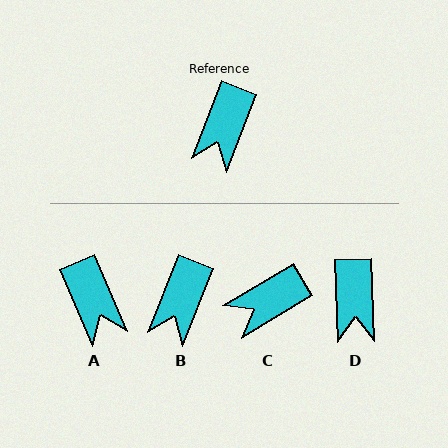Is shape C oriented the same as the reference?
No, it is off by about 37 degrees.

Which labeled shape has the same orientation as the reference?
B.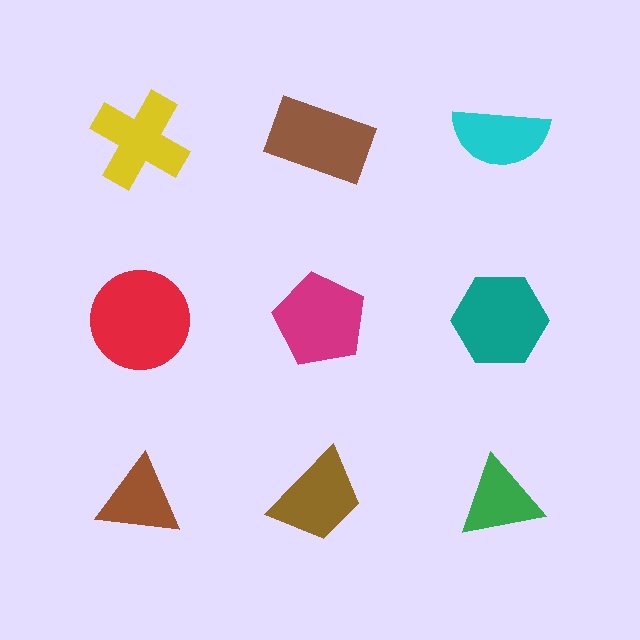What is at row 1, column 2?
A brown rectangle.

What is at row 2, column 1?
A red circle.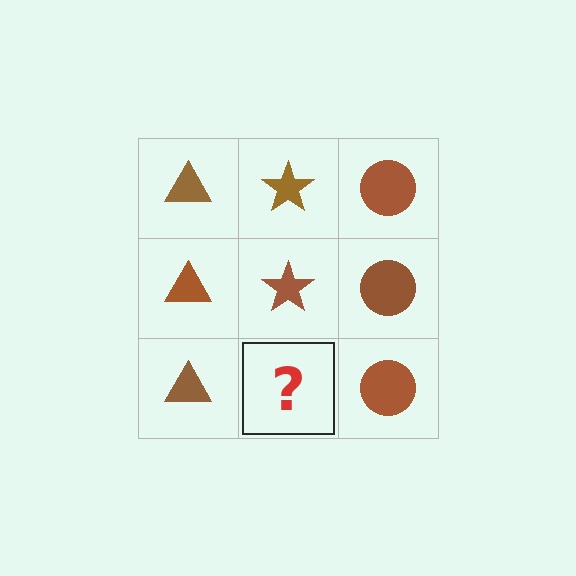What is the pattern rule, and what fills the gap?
The rule is that each column has a consistent shape. The gap should be filled with a brown star.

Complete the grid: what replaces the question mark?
The question mark should be replaced with a brown star.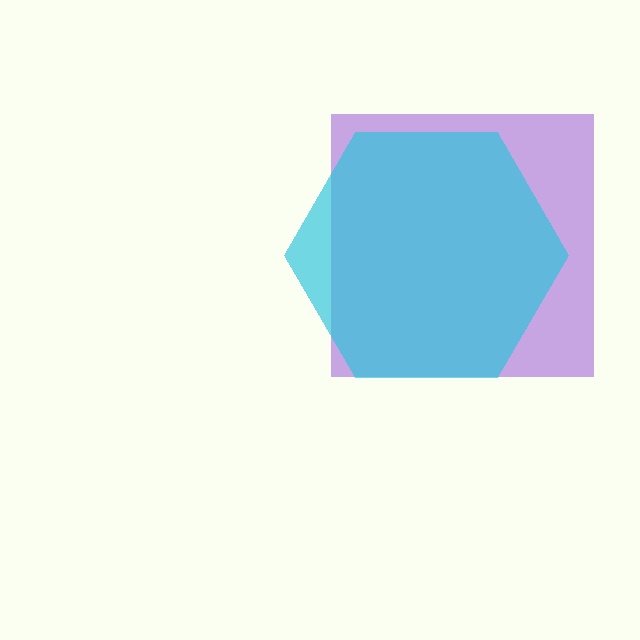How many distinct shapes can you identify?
There are 2 distinct shapes: a purple square, a cyan hexagon.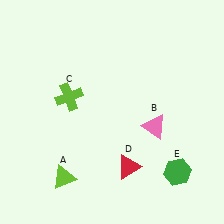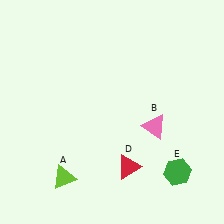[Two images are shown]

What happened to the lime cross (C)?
The lime cross (C) was removed in Image 2. It was in the top-left area of Image 1.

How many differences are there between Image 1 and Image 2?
There is 1 difference between the two images.